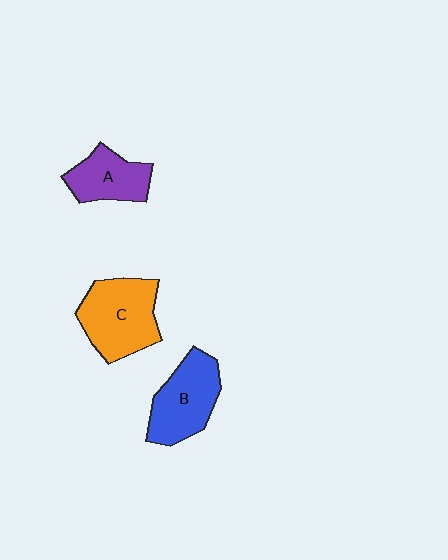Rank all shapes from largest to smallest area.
From largest to smallest: C (orange), B (blue), A (purple).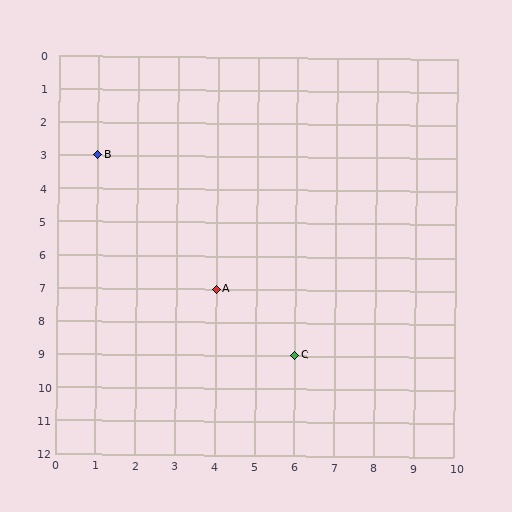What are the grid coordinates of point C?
Point C is at grid coordinates (6, 9).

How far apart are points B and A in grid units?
Points B and A are 3 columns and 4 rows apart (about 5.0 grid units diagonally).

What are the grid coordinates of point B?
Point B is at grid coordinates (1, 3).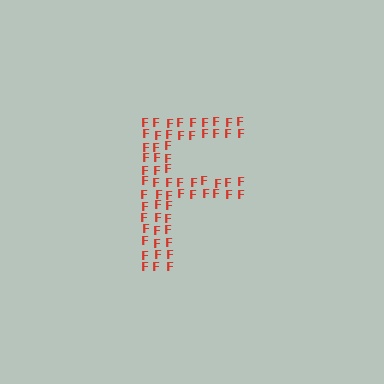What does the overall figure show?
The overall figure shows the letter F.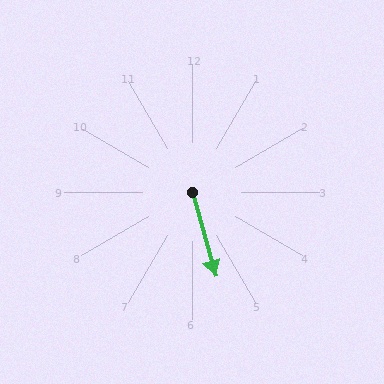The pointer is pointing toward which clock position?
Roughly 5 o'clock.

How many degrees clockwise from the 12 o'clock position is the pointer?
Approximately 165 degrees.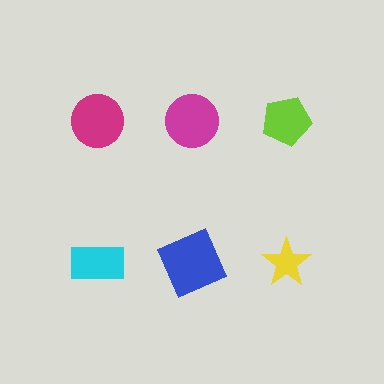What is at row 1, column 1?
A magenta circle.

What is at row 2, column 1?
A cyan rectangle.